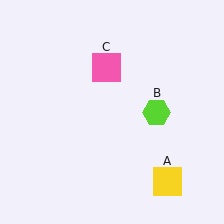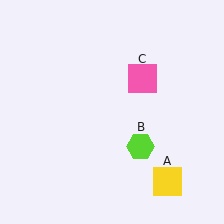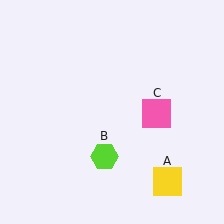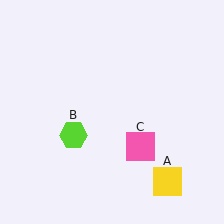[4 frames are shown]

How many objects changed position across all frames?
2 objects changed position: lime hexagon (object B), pink square (object C).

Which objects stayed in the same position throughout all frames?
Yellow square (object A) remained stationary.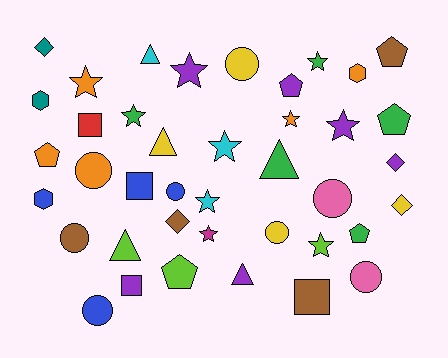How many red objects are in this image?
There is 1 red object.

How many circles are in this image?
There are 8 circles.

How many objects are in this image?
There are 40 objects.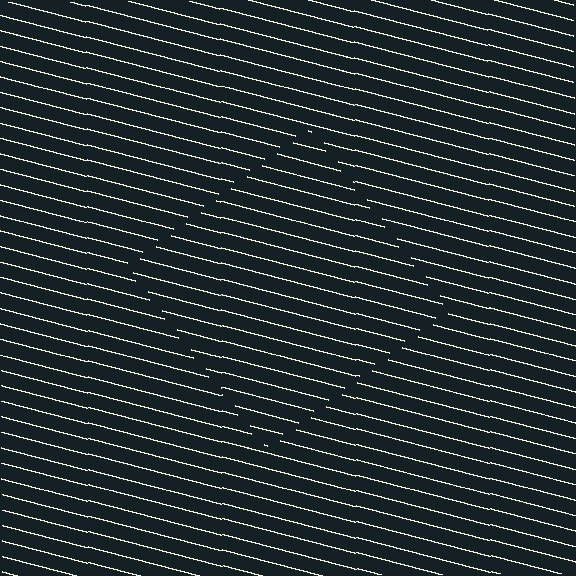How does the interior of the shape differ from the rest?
The interior of the shape contains the same grating, shifted by half a period — the contour is defined by the phase discontinuity where line-ends from the inner and outer gratings abut.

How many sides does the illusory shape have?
4 sides — the line-ends trace a square.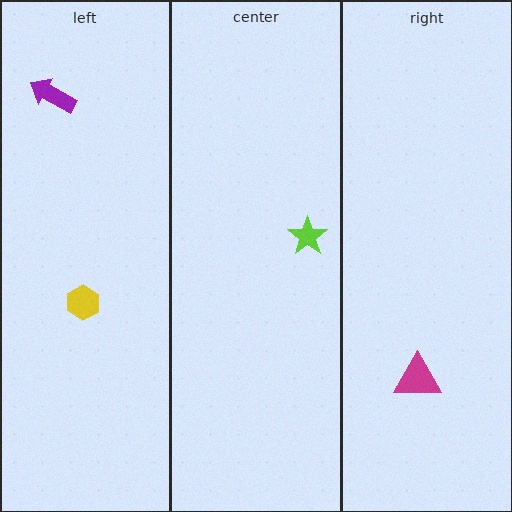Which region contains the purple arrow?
The left region.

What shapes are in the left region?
The purple arrow, the yellow hexagon.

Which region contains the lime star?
The center region.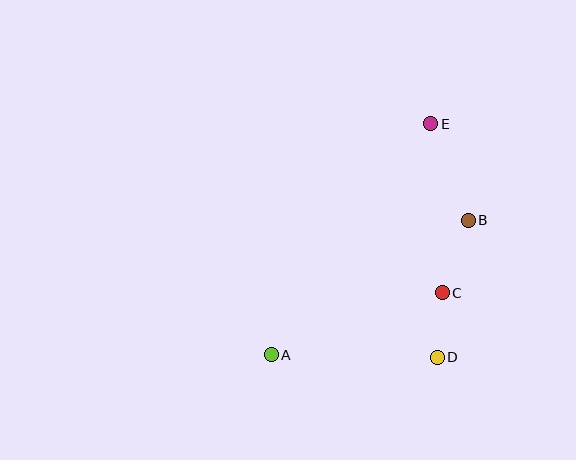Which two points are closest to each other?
Points C and D are closest to each other.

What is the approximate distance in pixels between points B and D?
The distance between B and D is approximately 140 pixels.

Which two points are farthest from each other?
Points A and E are farthest from each other.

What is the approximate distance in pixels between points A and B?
The distance between A and B is approximately 238 pixels.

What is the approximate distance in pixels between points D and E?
The distance between D and E is approximately 234 pixels.